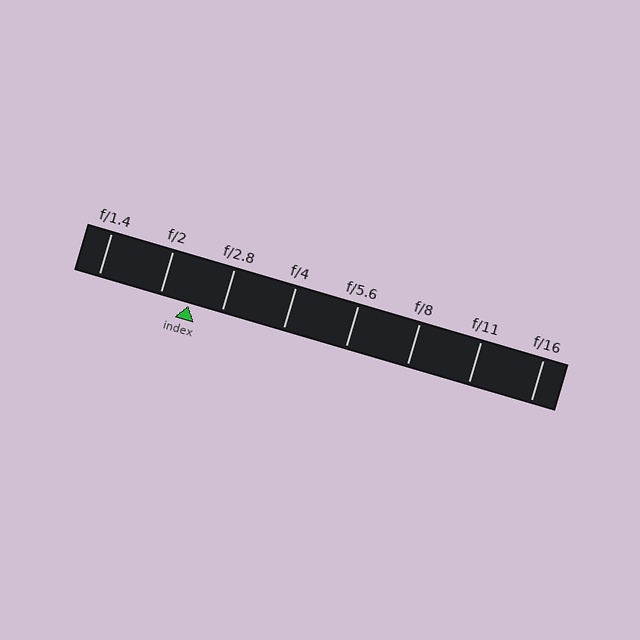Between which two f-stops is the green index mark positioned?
The index mark is between f/2 and f/2.8.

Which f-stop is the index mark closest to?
The index mark is closest to f/2.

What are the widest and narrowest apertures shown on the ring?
The widest aperture shown is f/1.4 and the narrowest is f/16.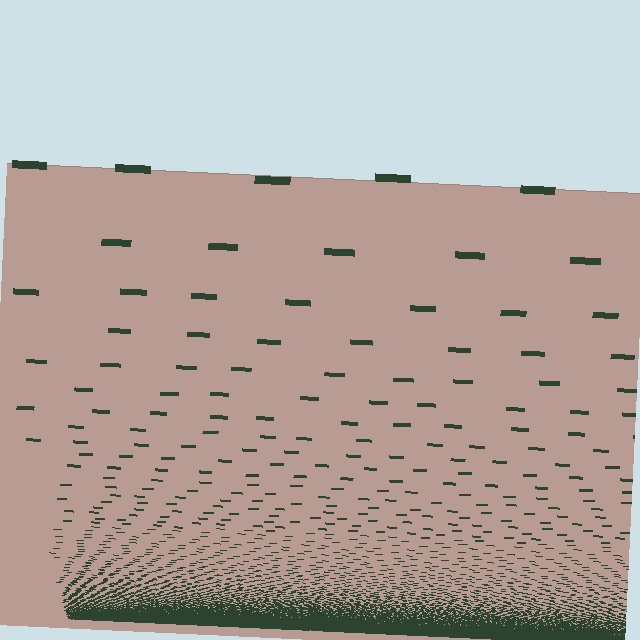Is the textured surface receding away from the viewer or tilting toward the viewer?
The surface appears to tilt toward the viewer. Texture elements get larger and sparser toward the top.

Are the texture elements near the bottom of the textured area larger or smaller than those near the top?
Smaller. The gradient is inverted — elements near the bottom are smaller and denser.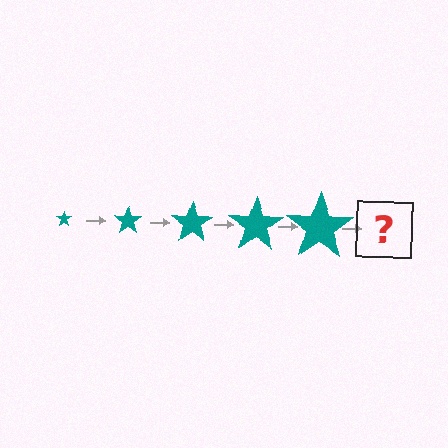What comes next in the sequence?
The next element should be a teal star, larger than the previous one.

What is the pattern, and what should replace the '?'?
The pattern is that the star gets progressively larger each step. The '?' should be a teal star, larger than the previous one.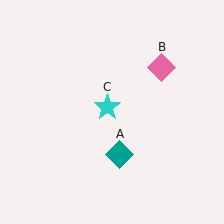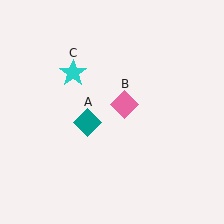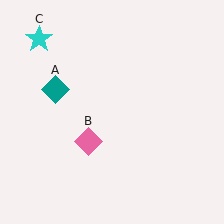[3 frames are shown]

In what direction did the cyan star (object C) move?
The cyan star (object C) moved up and to the left.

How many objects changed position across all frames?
3 objects changed position: teal diamond (object A), pink diamond (object B), cyan star (object C).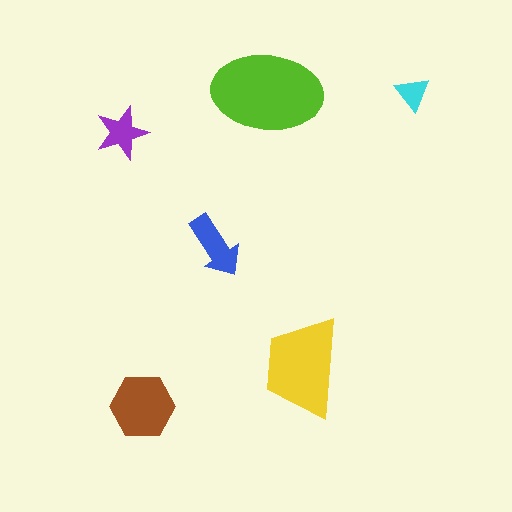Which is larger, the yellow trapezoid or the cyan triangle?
The yellow trapezoid.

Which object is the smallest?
The cyan triangle.